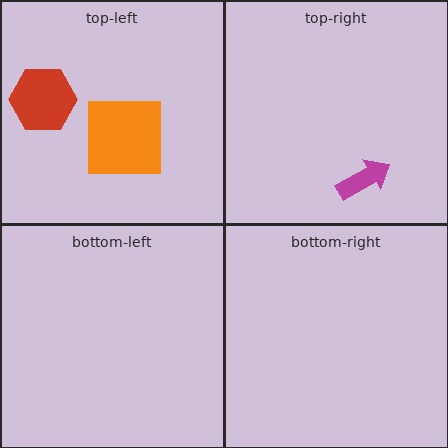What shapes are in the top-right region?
The magenta arrow.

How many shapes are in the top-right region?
1.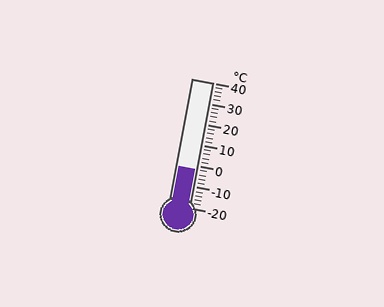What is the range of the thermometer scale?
The thermometer scale ranges from -20°C to 40°C.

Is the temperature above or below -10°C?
The temperature is above -10°C.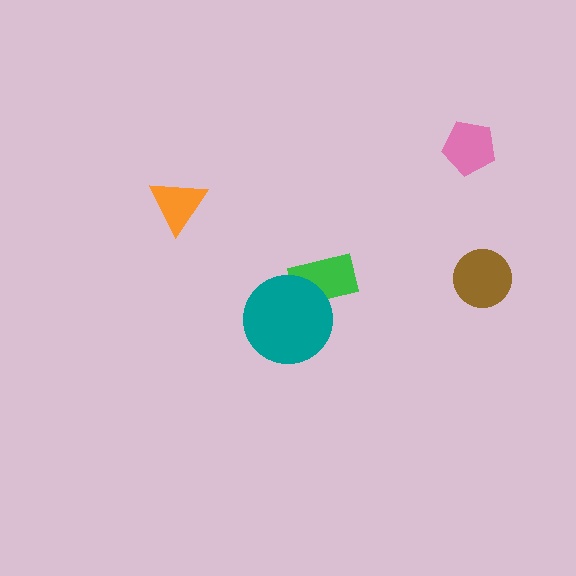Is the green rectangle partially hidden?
Yes, it is partially covered by another shape.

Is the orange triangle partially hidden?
No, no other shape covers it.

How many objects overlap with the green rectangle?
1 object overlaps with the green rectangle.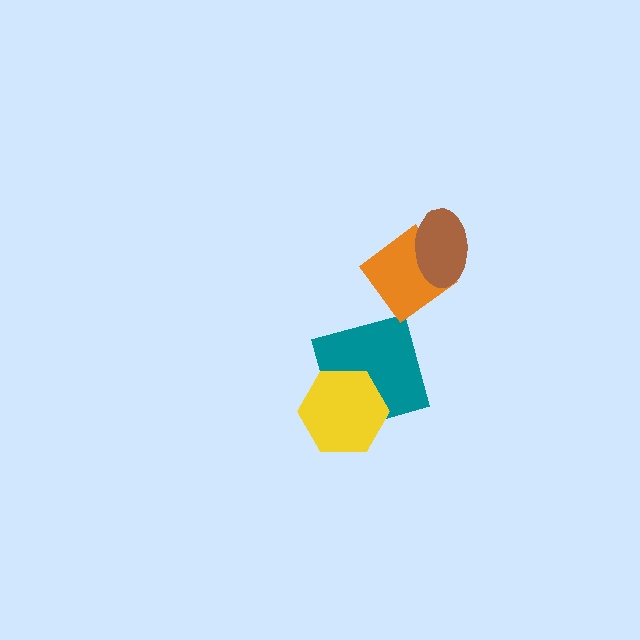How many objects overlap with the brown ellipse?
1 object overlaps with the brown ellipse.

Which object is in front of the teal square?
The yellow hexagon is in front of the teal square.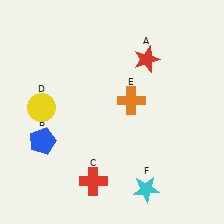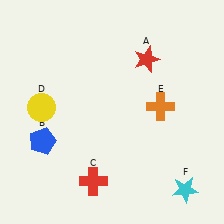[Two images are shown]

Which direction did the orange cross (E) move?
The orange cross (E) moved right.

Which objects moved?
The objects that moved are: the orange cross (E), the cyan star (F).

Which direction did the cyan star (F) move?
The cyan star (F) moved right.